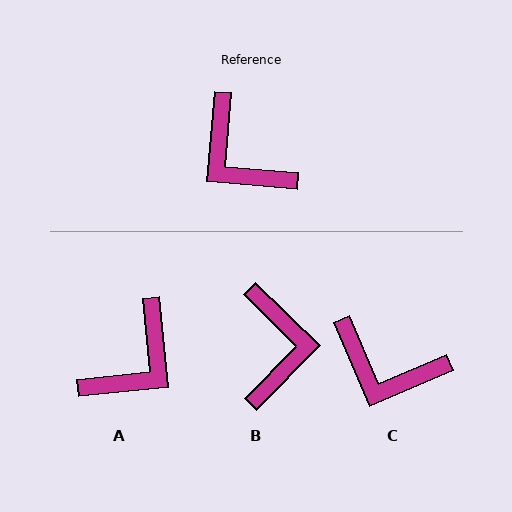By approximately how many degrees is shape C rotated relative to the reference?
Approximately 28 degrees counter-clockwise.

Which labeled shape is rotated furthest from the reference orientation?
B, about 141 degrees away.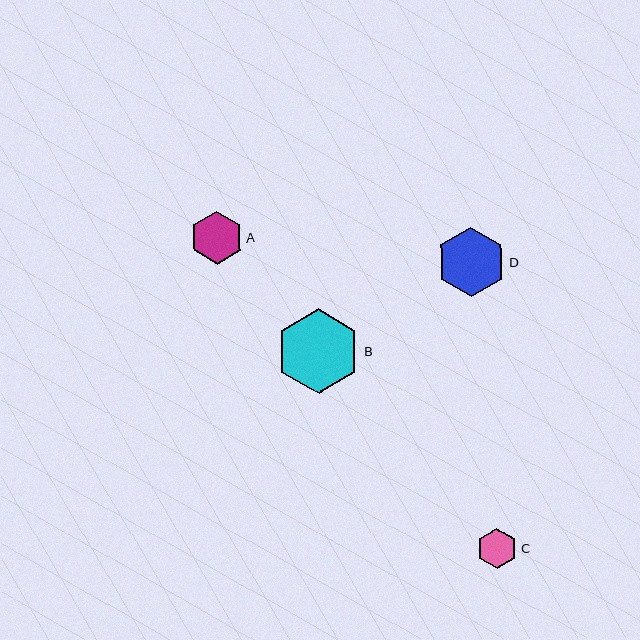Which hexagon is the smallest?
Hexagon C is the smallest with a size of approximately 40 pixels.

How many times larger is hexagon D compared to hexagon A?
Hexagon D is approximately 1.3 times the size of hexagon A.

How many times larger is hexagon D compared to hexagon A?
Hexagon D is approximately 1.3 times the size of hexagon A.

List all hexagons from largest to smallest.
From largest to smallest: B, D, A, C.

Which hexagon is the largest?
Hexagon B is the largest with a size of approximately 85 pixels.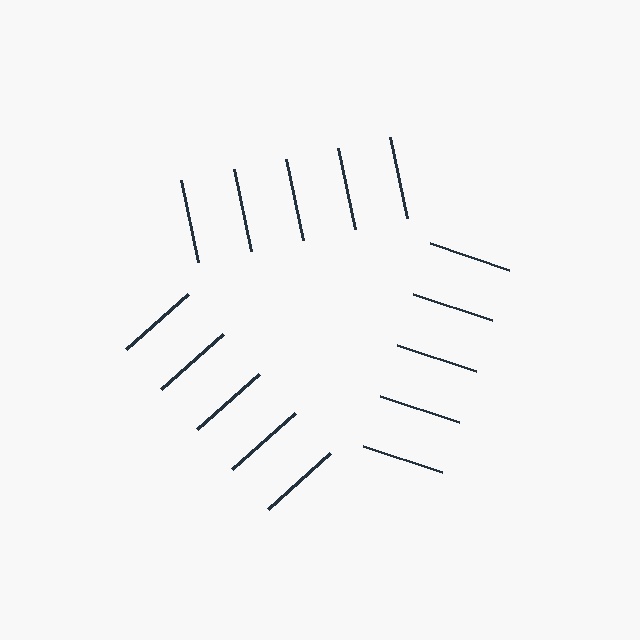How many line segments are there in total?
15 — 5 along each of the 3 edges.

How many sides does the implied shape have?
3 sides — the line-ends trace a triangle.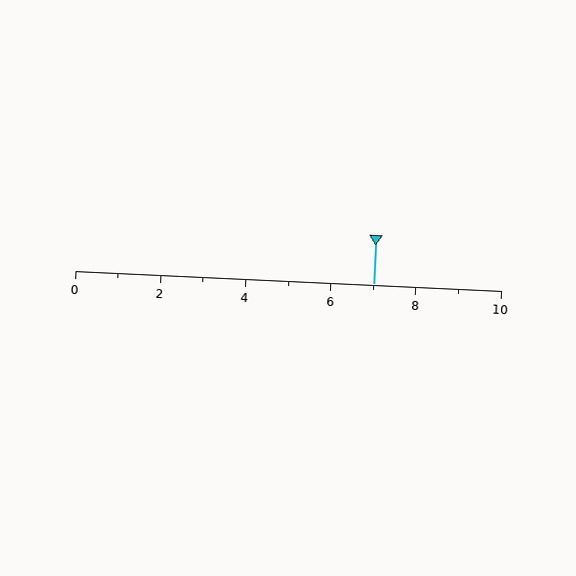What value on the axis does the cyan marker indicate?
The marker indicates approximately 7.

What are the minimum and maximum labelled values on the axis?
The axis runs from 0 to 10.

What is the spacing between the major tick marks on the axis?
The major ticks are spaced 2 apart.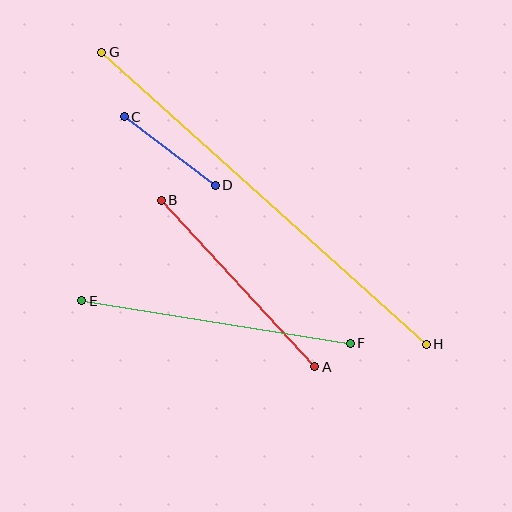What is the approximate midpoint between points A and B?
The midpoint is at approximately (238, 283) pixels.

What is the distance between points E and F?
The distance is approximately 272 pixels.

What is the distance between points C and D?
The distance is approximately 114 pixels.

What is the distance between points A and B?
The distance is approximately 226 pixels.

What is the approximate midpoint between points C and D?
The midpoint is at approximately (170, 151) pixels.